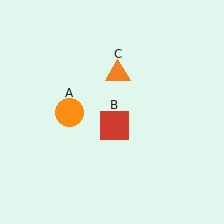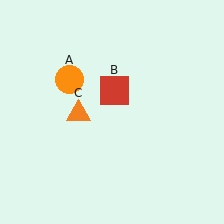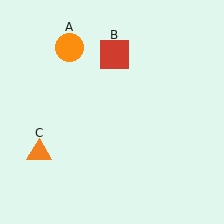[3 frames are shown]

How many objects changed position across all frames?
3 objects changed position: orange circle (object A), red square (object B), orange triangle (object C).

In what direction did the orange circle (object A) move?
The orange circle (object A) moved up.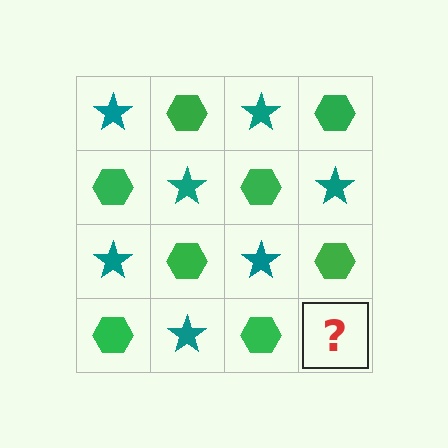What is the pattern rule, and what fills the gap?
The rule is that it alternates teal star and green hexagon in a checkerboard pattern. The gap should be filled with a teal star.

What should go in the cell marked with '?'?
The missing cell should contain a teal star.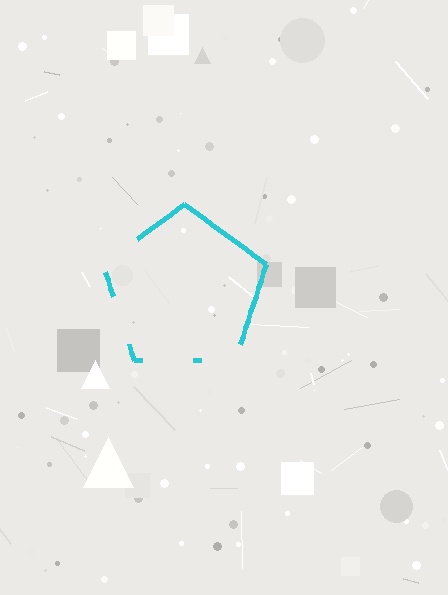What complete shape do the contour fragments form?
The contour fragments form a pentagon.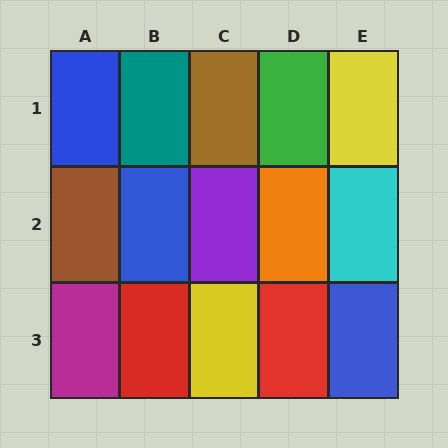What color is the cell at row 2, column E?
Cyan.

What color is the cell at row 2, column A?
Brown.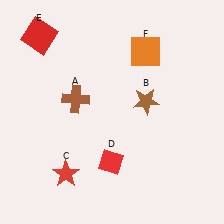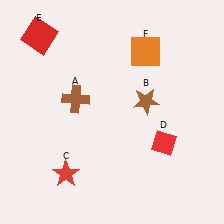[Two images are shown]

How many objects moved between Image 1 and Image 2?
1 object moved between the two images.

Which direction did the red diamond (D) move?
The red diamond (D) moved right.